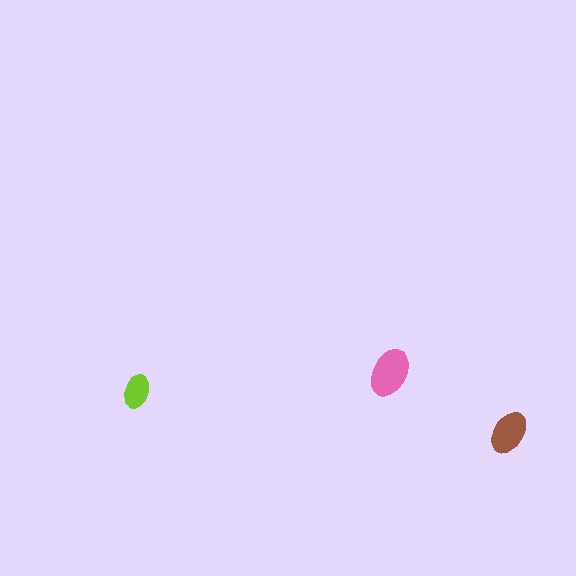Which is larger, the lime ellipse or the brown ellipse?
The brown one.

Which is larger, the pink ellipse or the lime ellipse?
The pink one.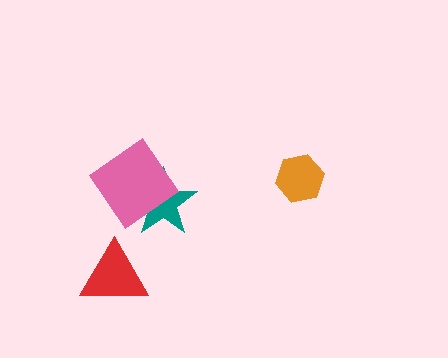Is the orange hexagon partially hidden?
No, no other shape covers it.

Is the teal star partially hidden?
Yes, it is partially covered by another shape.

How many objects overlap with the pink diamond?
1 object overlaps with the pink diamond.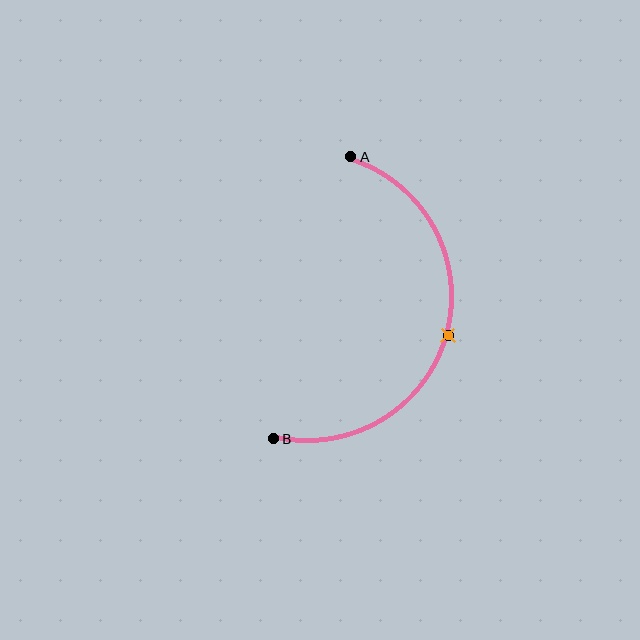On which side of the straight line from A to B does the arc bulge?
The arc bulges to the right of the straight line connecting A and B.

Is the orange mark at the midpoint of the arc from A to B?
Yes. The orange mark lies on the arc at equal arc-length from both A and B — it is the arc midpoint.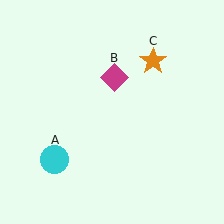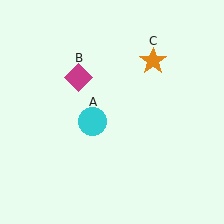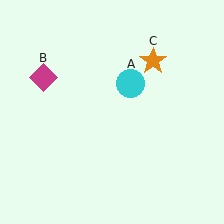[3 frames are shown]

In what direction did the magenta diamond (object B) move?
The magenta diamond (object B) moved left.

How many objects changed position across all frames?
2 objects changed position: cyan circle (object A), magenta diamond (object B).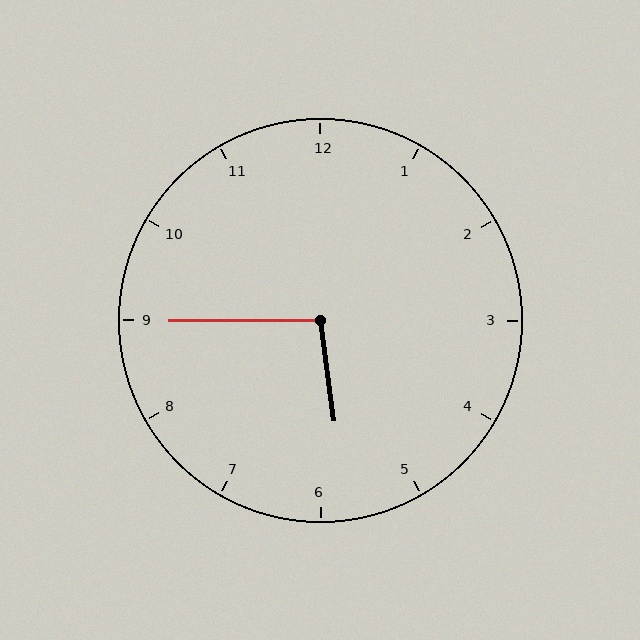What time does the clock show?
5:45.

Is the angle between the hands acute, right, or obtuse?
It is obtuse.